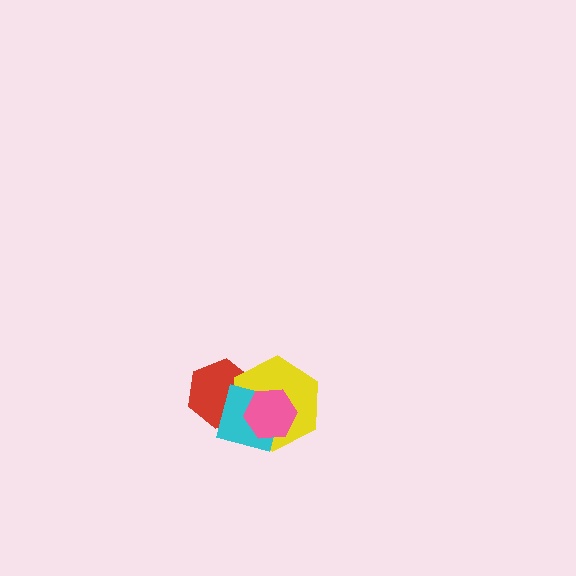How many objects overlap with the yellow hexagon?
3 objects overlap with the yellow hexagon.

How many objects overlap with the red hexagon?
3 objects overlap with the red hexagon.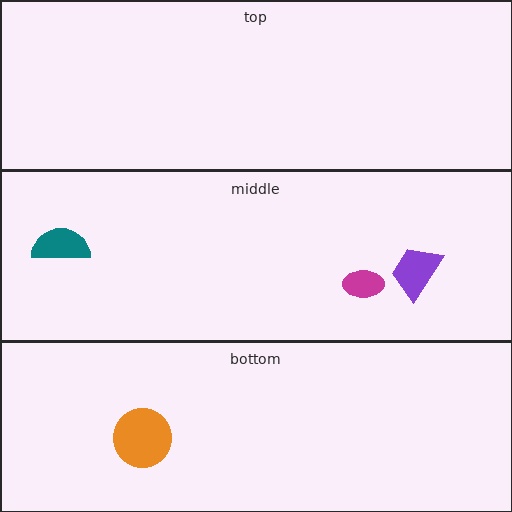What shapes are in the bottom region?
The orange circle.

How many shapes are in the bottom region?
1.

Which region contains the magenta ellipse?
The middle region.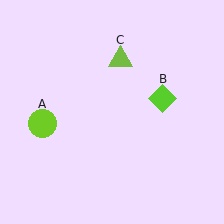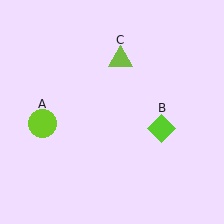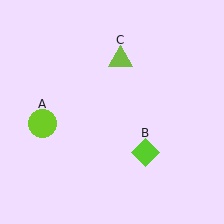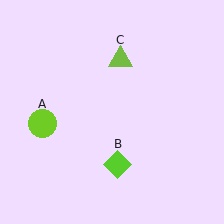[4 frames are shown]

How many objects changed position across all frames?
1 object changed position: lime diamond (object B).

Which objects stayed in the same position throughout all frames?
Lime circle (object A) and lime triangle (object C) remained stationary.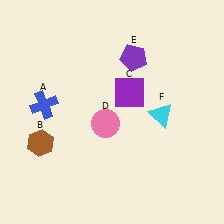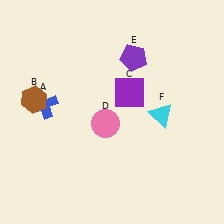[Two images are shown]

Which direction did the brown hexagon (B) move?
The brown hexagon (B) moved up.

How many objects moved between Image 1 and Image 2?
1 object moved between the two images.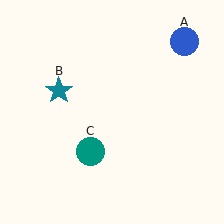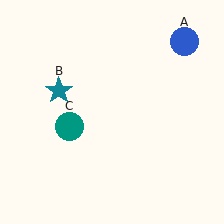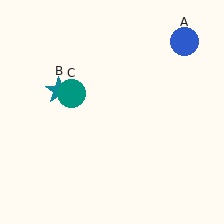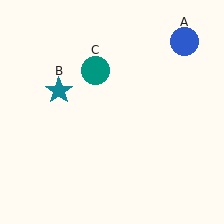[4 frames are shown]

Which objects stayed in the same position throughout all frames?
Blue circle (object A) and teal star (object B) remained stationary.